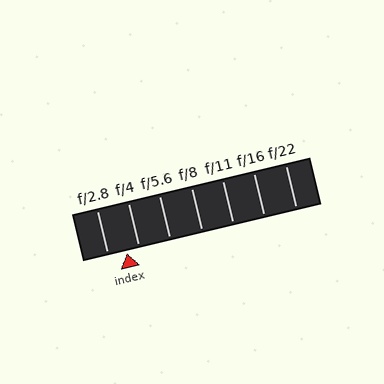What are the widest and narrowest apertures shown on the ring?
The widest aperture shown is f/2.8 and the narrowest is f/22.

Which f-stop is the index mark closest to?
The index mark is closest to f/4.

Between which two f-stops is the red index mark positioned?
The index mark is between f/2.8 and f/4.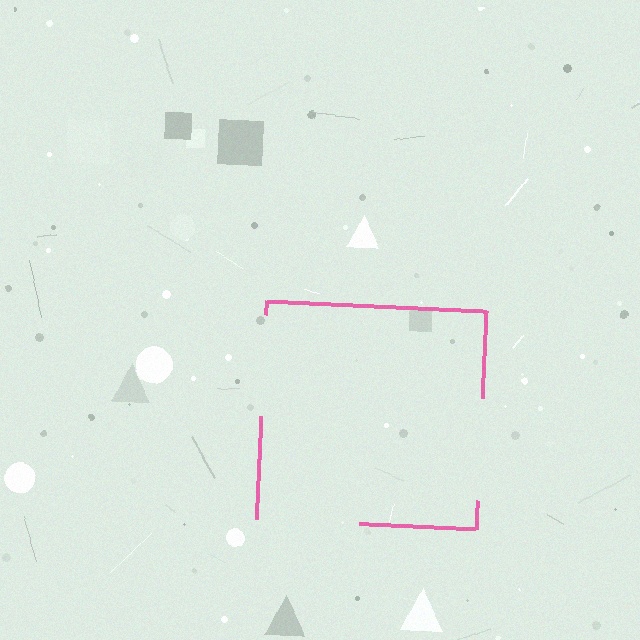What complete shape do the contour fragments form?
The contour fragments form a square.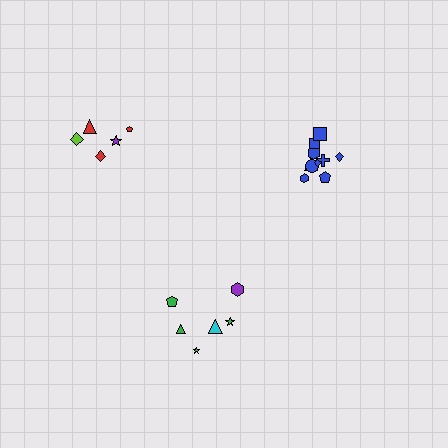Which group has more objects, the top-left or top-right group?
The top-right group.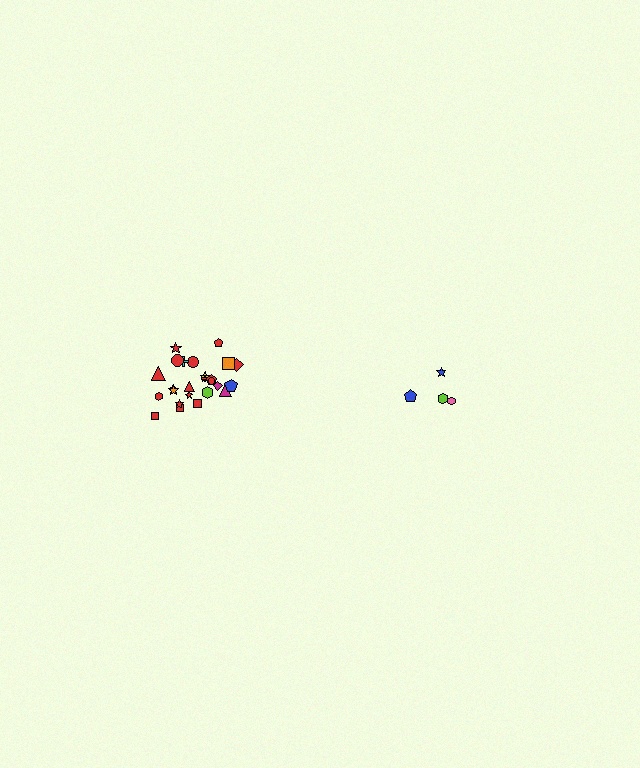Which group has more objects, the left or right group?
The left group.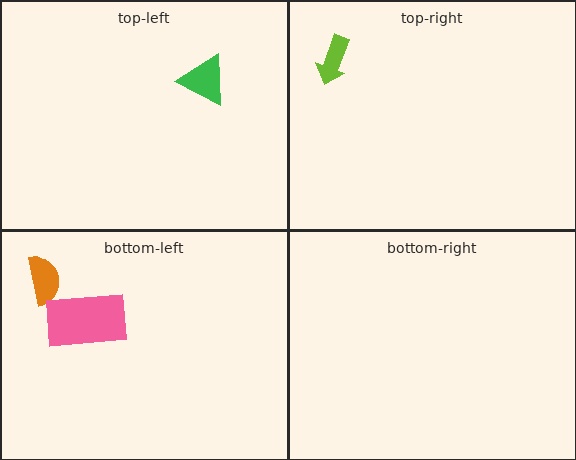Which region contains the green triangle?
The top-left region.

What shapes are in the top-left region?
The green triangle.